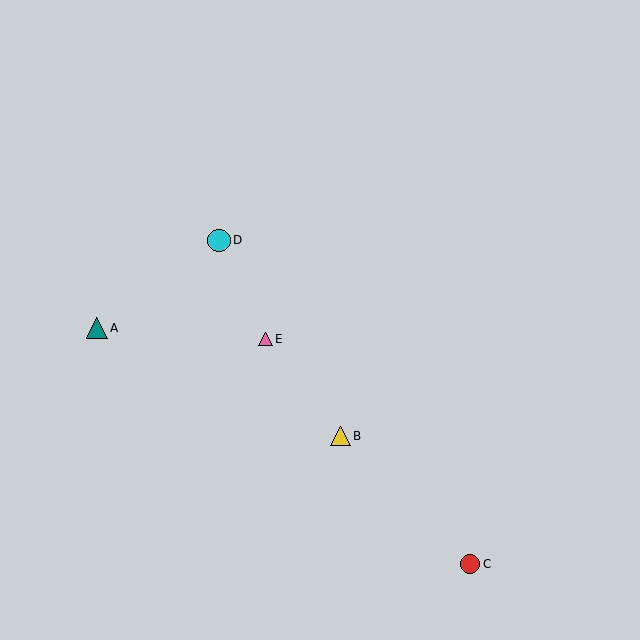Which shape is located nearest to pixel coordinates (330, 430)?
The yellow triangle (labeled B) at (341, 436) is nearest to that location.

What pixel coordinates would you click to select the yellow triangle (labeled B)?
Click at (341, 436) to select the yellow triangle B.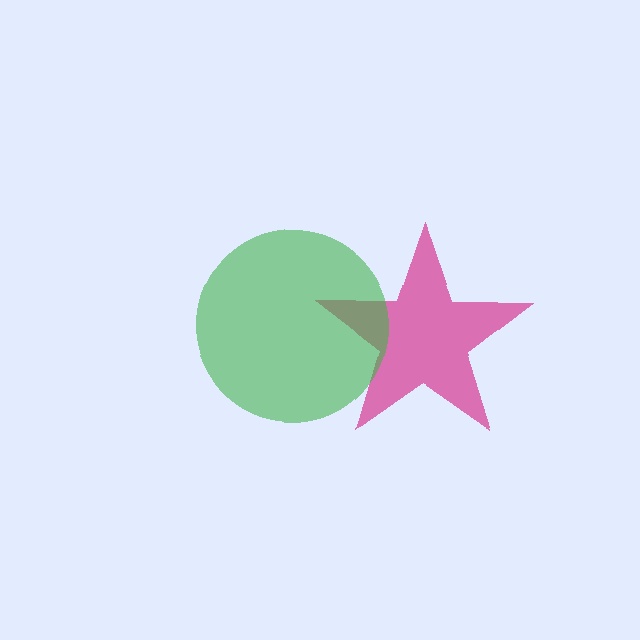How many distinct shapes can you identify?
There are 2 distinct shapes: a magenta star, a green circle.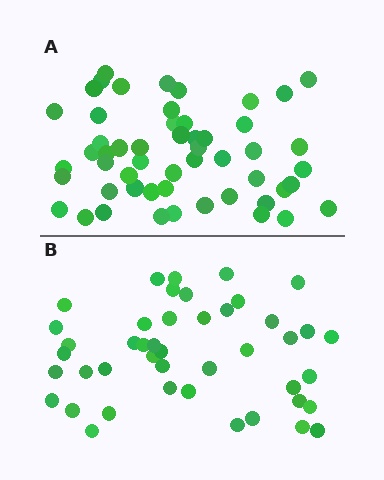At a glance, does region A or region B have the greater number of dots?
Region A (the top region) has more dots.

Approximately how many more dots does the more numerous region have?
Region A has roughly 8 or so more dots than region B.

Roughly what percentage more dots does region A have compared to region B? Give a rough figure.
About 20% more.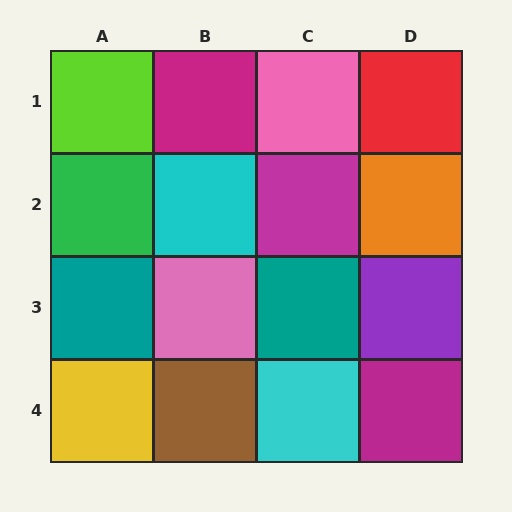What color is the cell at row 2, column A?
Green.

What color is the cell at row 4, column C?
Cyan.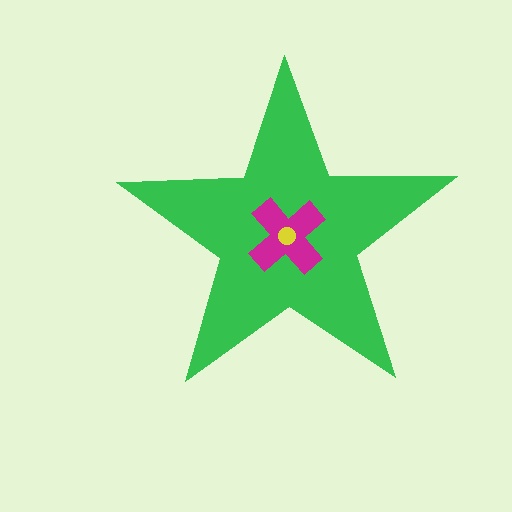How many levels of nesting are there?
3.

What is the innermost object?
The yellow circle.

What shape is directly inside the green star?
The magenta cross.